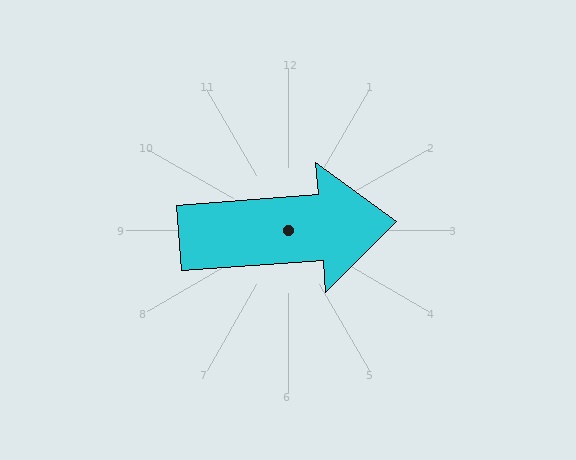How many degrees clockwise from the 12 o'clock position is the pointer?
Approximately 86 degrees.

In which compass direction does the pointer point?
East.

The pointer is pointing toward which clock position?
Roughly 3 o'clock.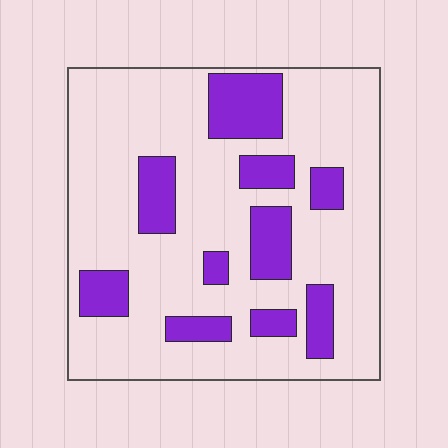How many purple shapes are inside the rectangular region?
10.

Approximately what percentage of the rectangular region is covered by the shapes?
Approximately 25%.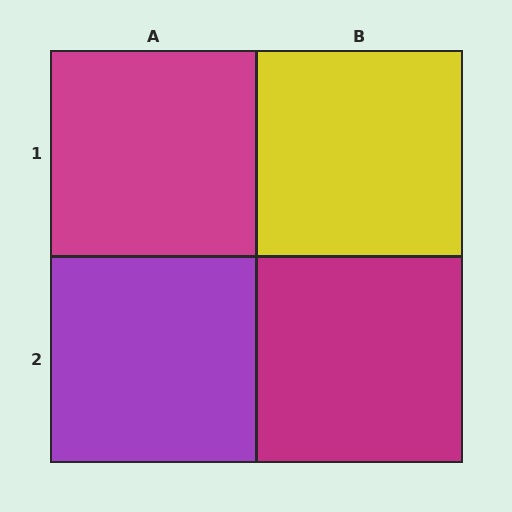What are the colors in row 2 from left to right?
Purple, magenta.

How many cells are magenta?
2 cells are magenta.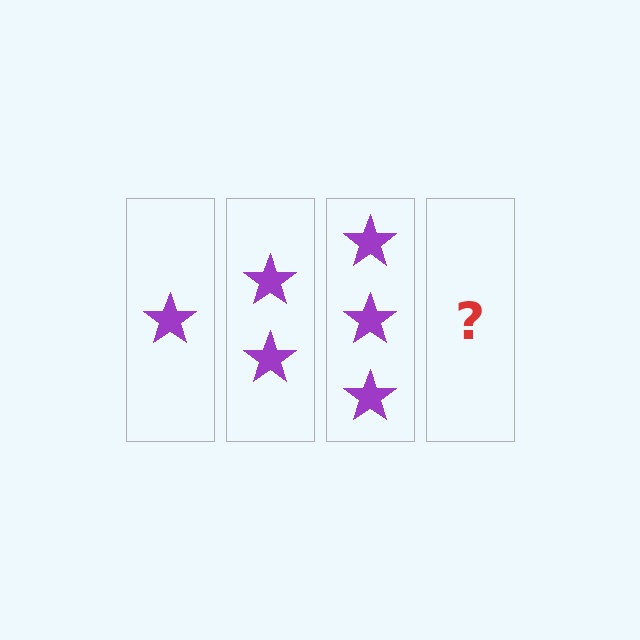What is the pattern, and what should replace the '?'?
The pattern is that each step adds one more star. The '?' should be 4 stars.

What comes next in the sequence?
The next element should be 4 stars.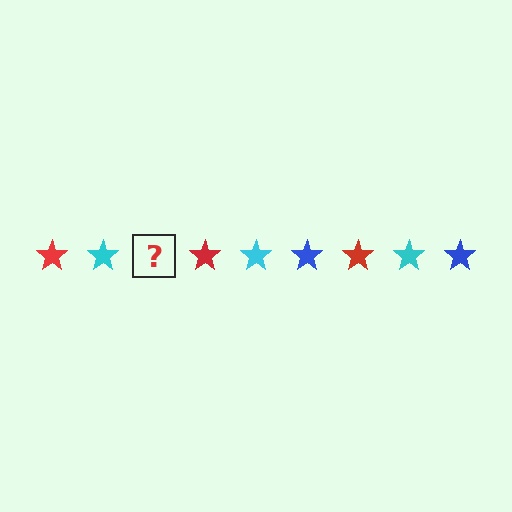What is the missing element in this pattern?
The missing element is a blue star.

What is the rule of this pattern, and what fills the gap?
The rule is that the pattern cycles through red, cyan, blue stars. The gap should be filled with a blue star.